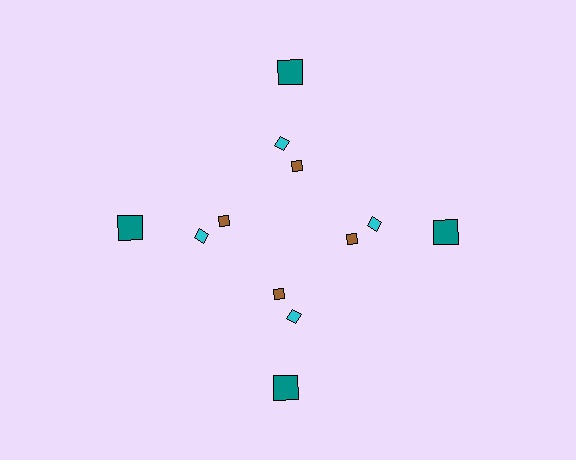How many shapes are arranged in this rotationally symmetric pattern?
There are 12 shapes, arranged in 4 groups of 3.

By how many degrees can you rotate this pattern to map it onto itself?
The pattern maps onto itself every 90 degrees of rotation.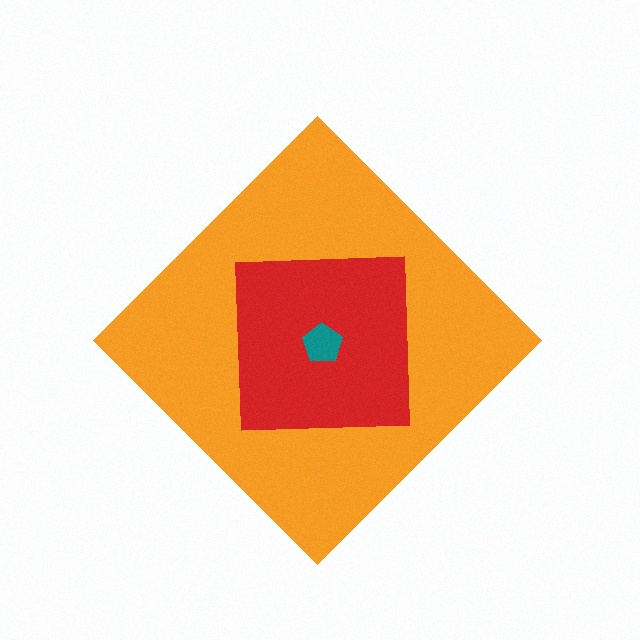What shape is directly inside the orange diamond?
The red square.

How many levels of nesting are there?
3.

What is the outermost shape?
The orange diamond.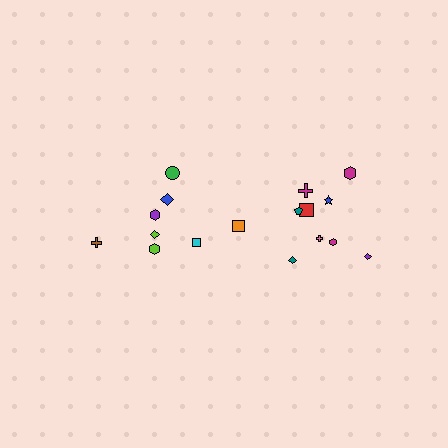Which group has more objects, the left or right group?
The right group.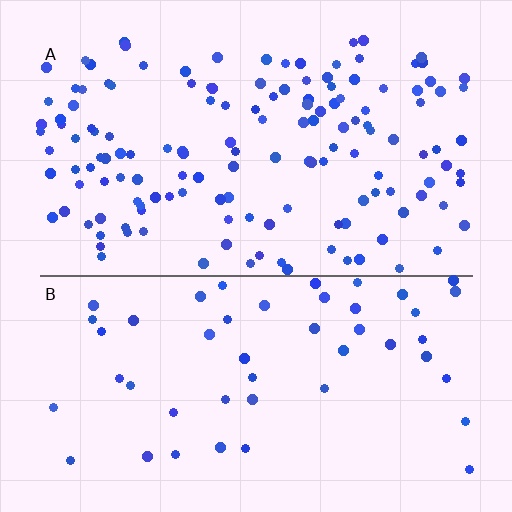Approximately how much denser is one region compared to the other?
Approximately 3.0× — region A over region B.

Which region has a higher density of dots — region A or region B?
A (the top).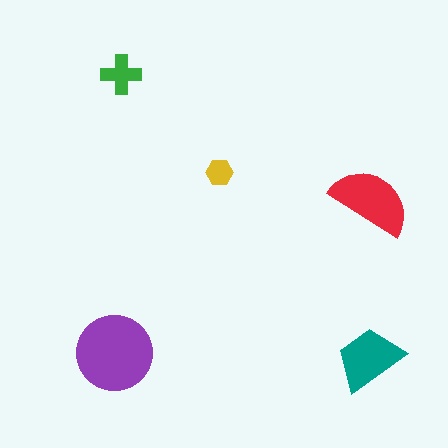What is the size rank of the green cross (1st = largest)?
4th.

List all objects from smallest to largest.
The yellow hexagon, the green cross, the teal trapezoid, the red semicircle, the purple circle.